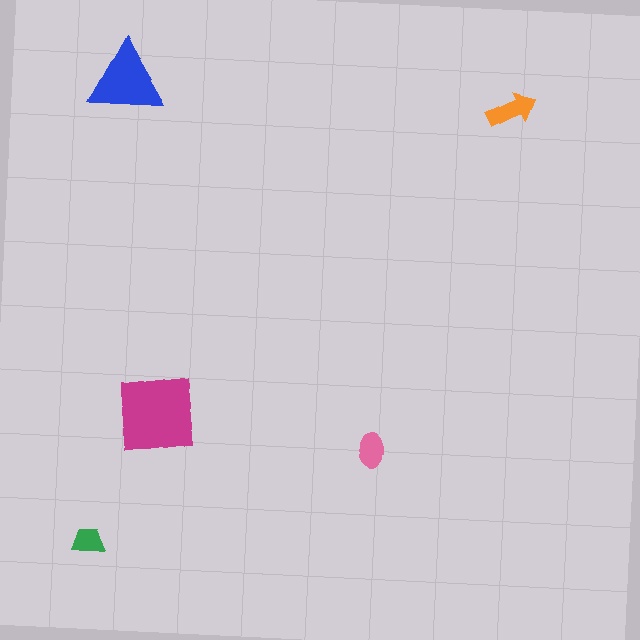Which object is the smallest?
The green trapezoid.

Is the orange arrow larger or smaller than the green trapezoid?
Larger.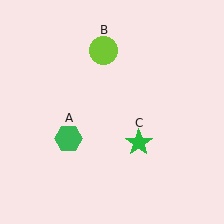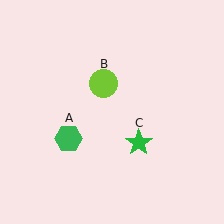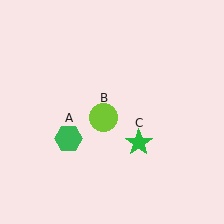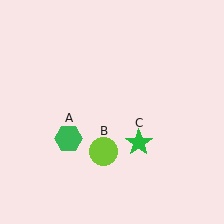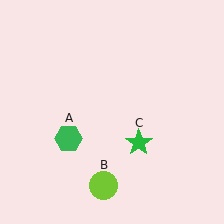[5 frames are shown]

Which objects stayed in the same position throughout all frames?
Green hexagon (object A) and green star (object C) remained stationary.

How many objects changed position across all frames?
1 object changed position: lime circle (object B).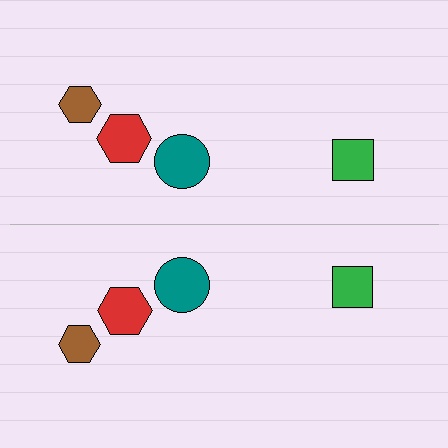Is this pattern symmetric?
Yes, this pattern has bilateral (reflection) symmetry.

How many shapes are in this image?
There are 8 shapes in this image.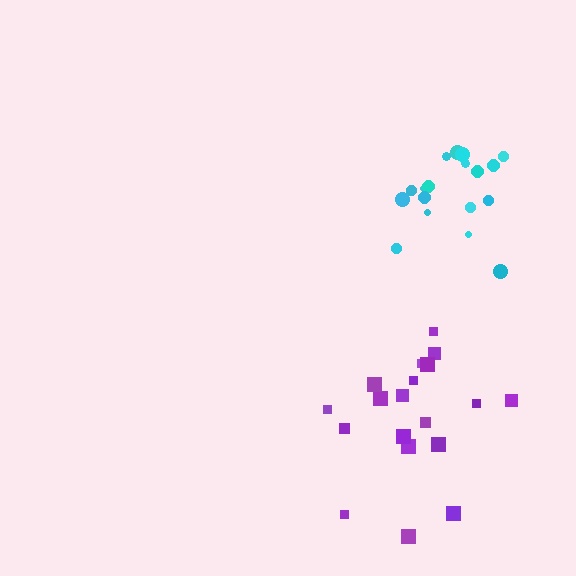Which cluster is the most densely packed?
Cyan.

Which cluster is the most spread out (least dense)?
Purple.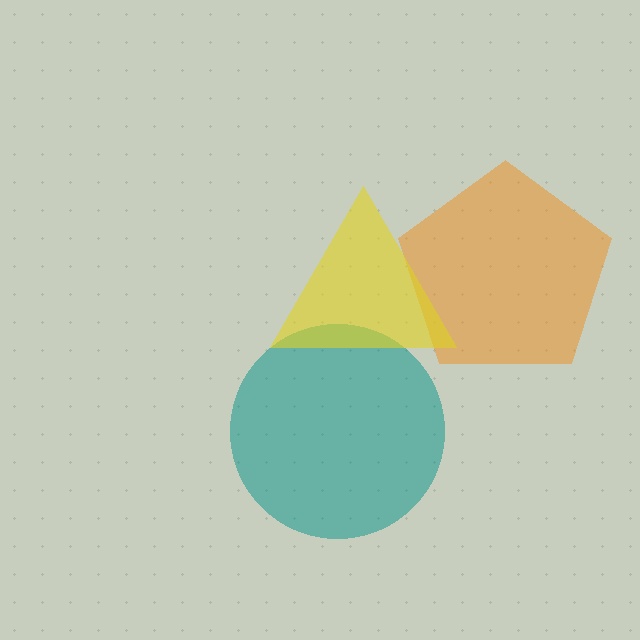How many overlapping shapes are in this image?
There are 3 overlapping shapes in the image.